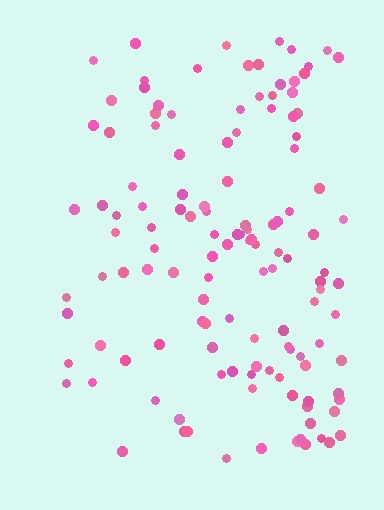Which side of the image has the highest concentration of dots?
The right.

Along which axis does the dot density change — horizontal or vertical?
Horizontal.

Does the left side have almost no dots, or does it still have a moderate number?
Still a moderate number, just noticeably fewer than the right.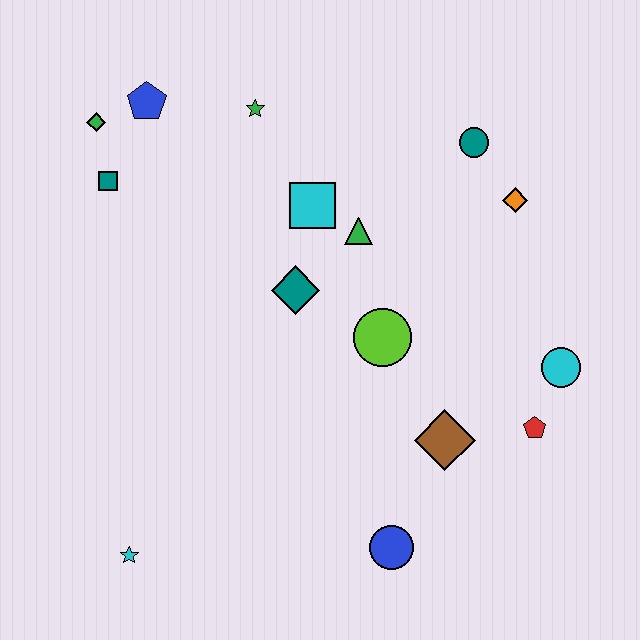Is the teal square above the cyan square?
Yes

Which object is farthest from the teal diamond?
The cyan star is farthest from the teal diamond.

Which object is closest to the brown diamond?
The red pentagon is closest to the brown diamond.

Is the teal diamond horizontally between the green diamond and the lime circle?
Yes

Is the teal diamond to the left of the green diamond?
No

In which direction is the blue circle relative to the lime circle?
The blue circle is below the lime circle.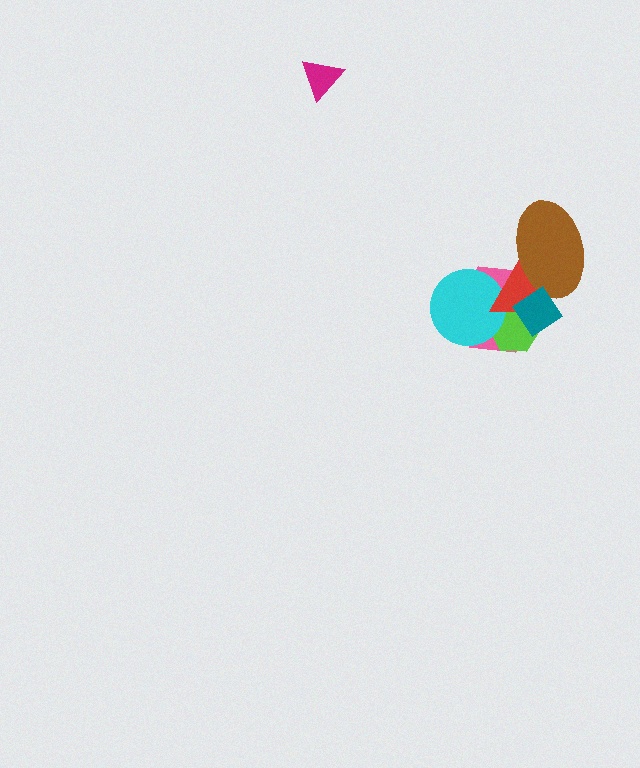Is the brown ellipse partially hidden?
Yes, it is partially covered by another shape.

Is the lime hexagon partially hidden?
Yes, it is partially covered by another shape.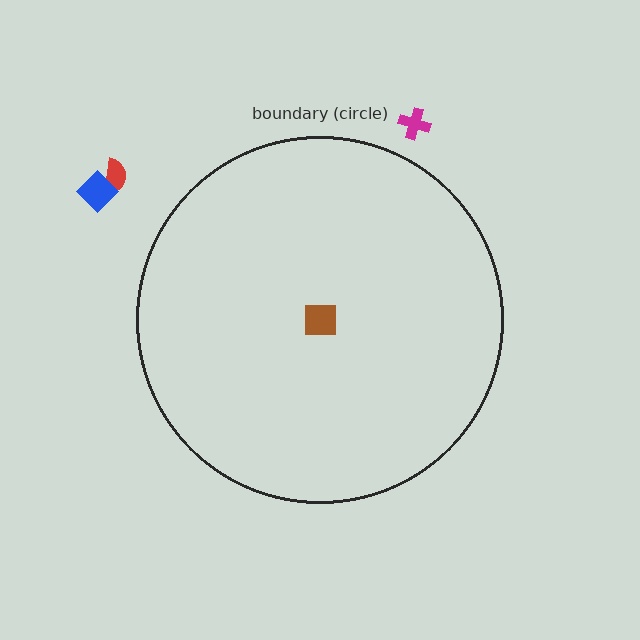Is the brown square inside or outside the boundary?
Inside.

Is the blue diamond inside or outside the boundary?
Outside.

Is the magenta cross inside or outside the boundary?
Outside.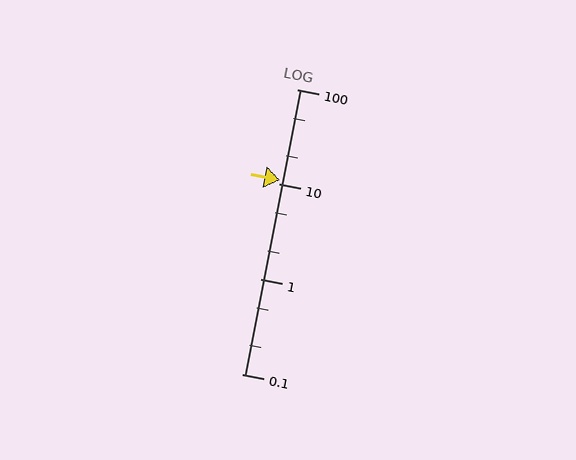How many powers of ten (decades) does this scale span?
The scale spans 3 decades, from 0.1 to 100.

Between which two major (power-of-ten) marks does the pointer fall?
The pointer is between 10 and 100.